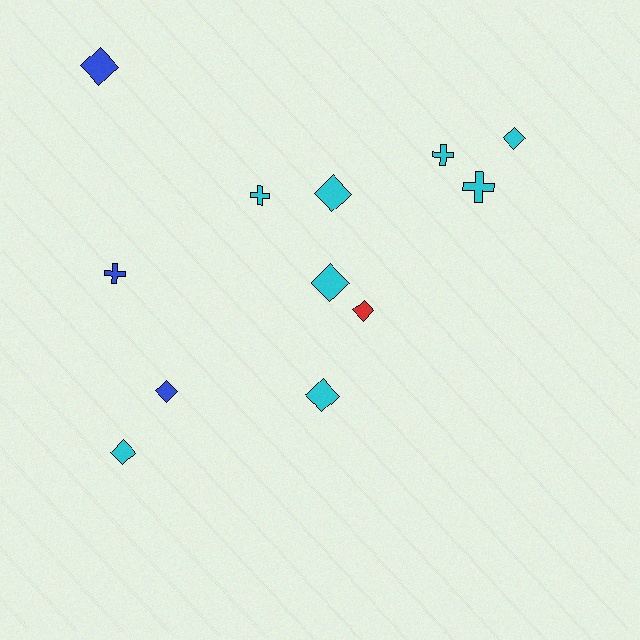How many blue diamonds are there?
There are 2 blue diamonds.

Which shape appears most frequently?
Diamond, with 8 objects.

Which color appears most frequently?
Cyan, with 8 objects.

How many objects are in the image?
There are 12 objects.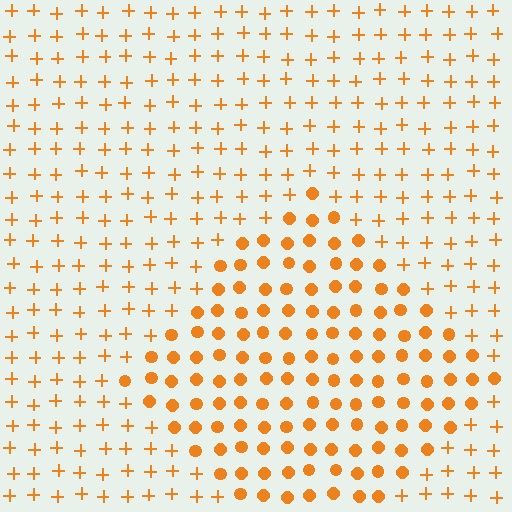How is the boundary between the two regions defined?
The boundary is defined by a change in element shape: circles inside vs. plus signs outside. All elements share the same color and spacing.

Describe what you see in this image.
The image is filled with small orange elements arranged in a uniform grid. A diamond-shaped region contains circles, while the surrounding area contains plus signs. The boundary is defined purely by the change in element shape.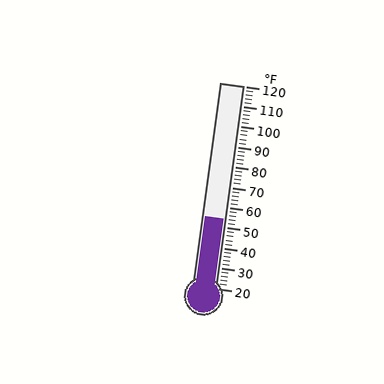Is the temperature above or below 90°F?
The temperature is below 90°F.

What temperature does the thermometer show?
The thermometer shows approximately 54°F.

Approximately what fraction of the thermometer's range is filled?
The thermometer is filled to approximately 35% of its range.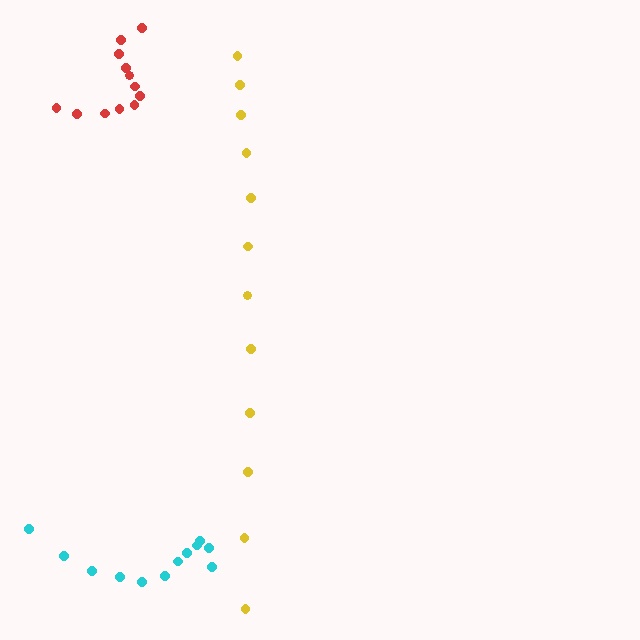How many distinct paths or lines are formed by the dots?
There are 3 distinct paths.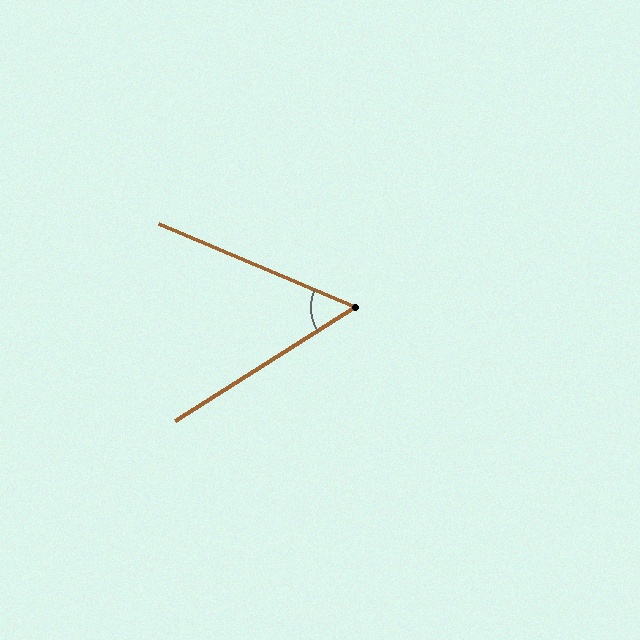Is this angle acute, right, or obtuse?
It is acute.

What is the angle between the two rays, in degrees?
Approximately 55 degrees.